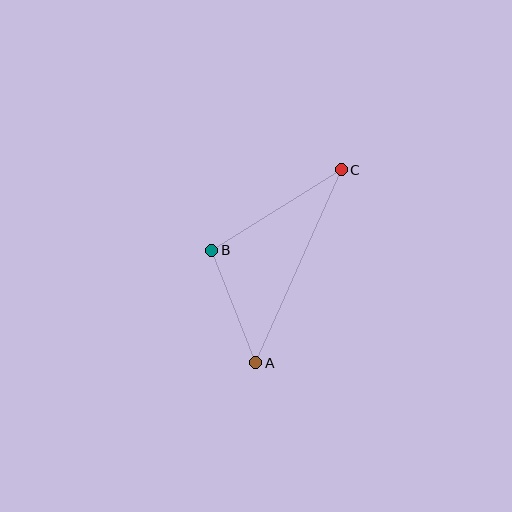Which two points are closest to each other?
Points A and B are closest to each other.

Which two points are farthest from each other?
Points A and C are farthest from each other.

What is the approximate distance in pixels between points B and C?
The distance between B and C is approximately 152 pixels.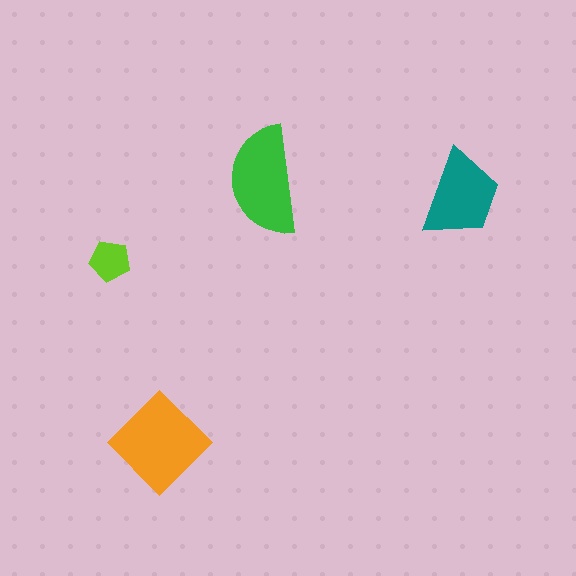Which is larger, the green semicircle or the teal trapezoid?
The green semicircle.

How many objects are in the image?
There are 4 objects in the image.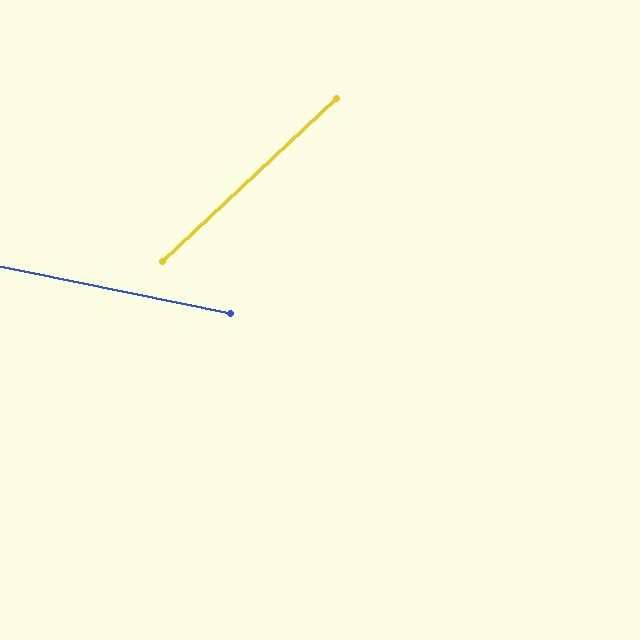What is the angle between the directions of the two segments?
Approximately 55 degrees.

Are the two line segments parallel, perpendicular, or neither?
Neither parallel nor perpendicular — they differ by about 55°.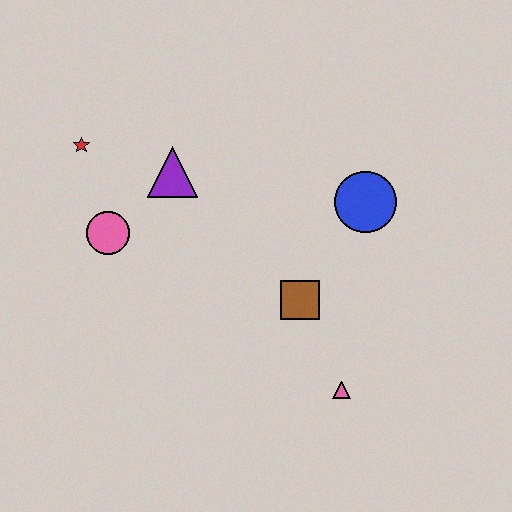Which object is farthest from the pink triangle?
The red star is farthest from the pink triangle.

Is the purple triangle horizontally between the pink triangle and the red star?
Yes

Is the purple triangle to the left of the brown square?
Yes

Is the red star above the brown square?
Yes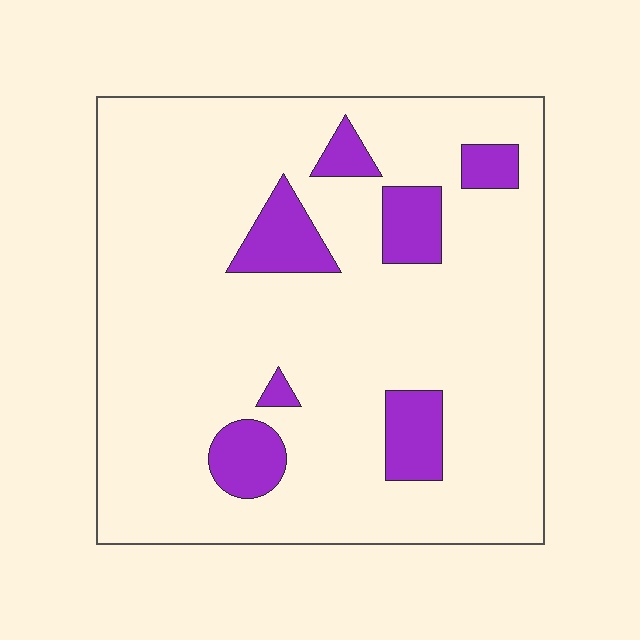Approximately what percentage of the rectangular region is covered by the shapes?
Approximately 15%.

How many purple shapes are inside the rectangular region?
7.